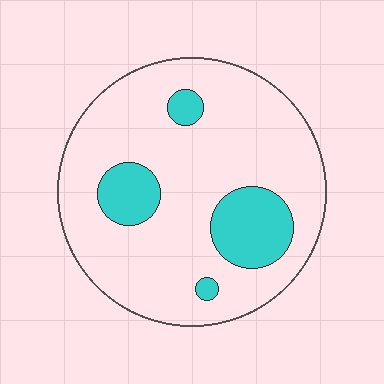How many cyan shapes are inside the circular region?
4.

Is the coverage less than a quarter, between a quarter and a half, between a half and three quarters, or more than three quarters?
Less than a quarter.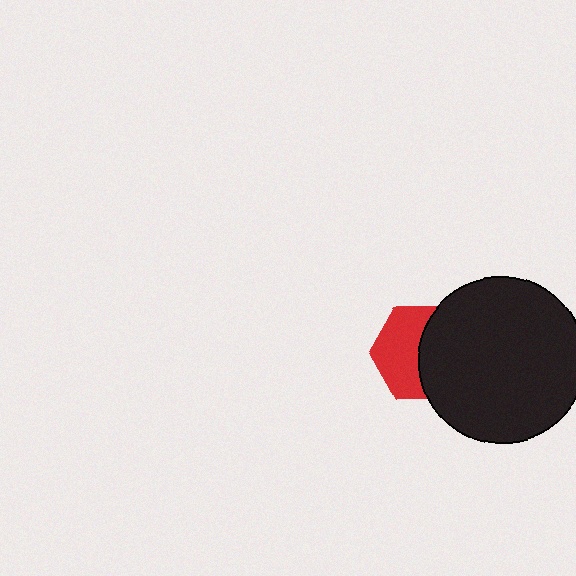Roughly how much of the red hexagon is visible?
About half of it is visible (roughly 51%).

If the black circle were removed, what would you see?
You would see the complete red hexagon.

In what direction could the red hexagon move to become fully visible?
The red hexagon could move left. That would shift it out from behind the black circle entirely.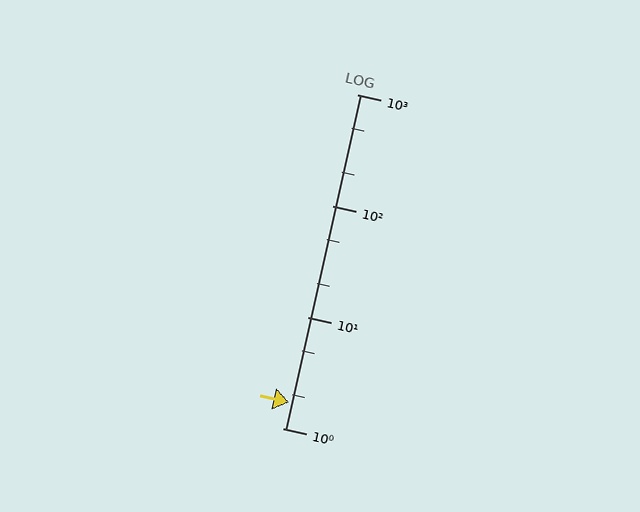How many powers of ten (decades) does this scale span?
The scale spans 3 decades, from 1 to 1000.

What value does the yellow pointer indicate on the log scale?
The pointer indicates approximately 1.7.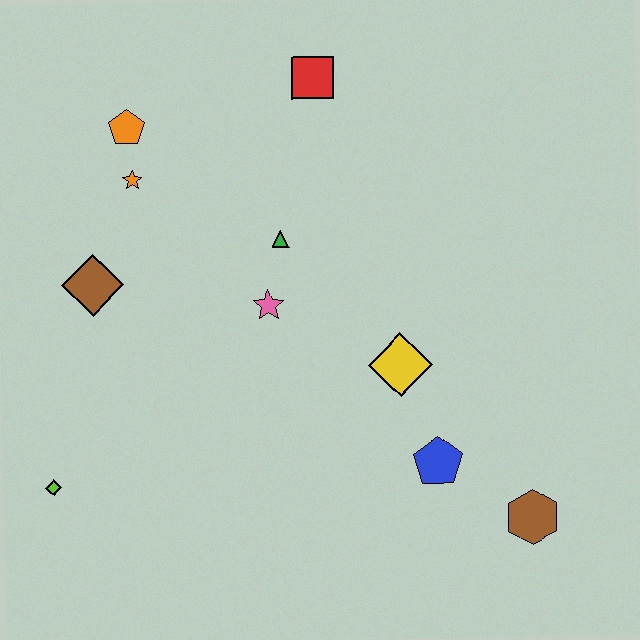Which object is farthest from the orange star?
The brown hexagon is farthest from the orange star.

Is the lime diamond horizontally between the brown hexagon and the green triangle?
No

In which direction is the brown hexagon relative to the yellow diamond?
The brown hexagon is below the yellow diamond.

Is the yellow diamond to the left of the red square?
No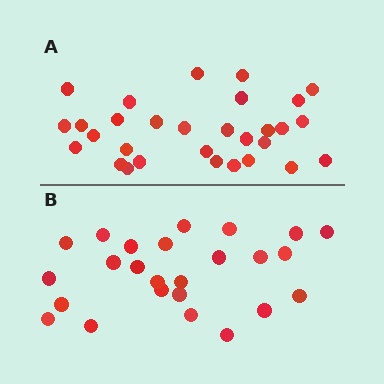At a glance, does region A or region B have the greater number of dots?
Region A (the top region) has more dots.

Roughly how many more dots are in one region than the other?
Region A has about 5 more dots than region B.